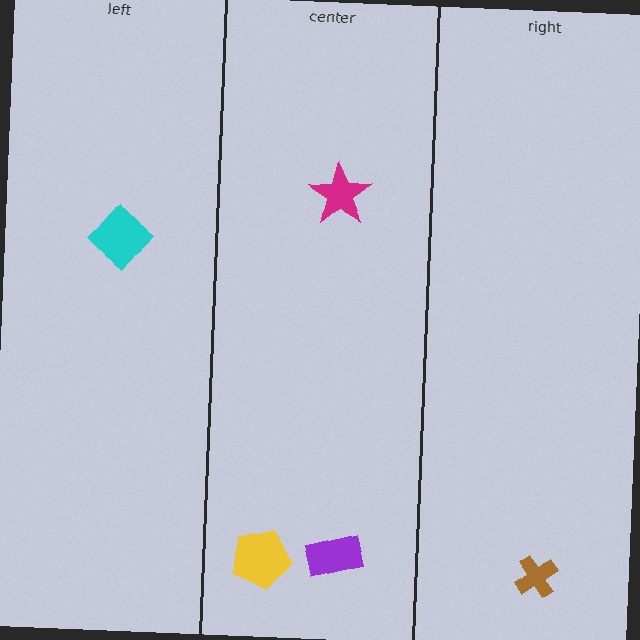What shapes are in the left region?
The cyan diamond.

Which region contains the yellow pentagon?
The center region.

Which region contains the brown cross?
The right region.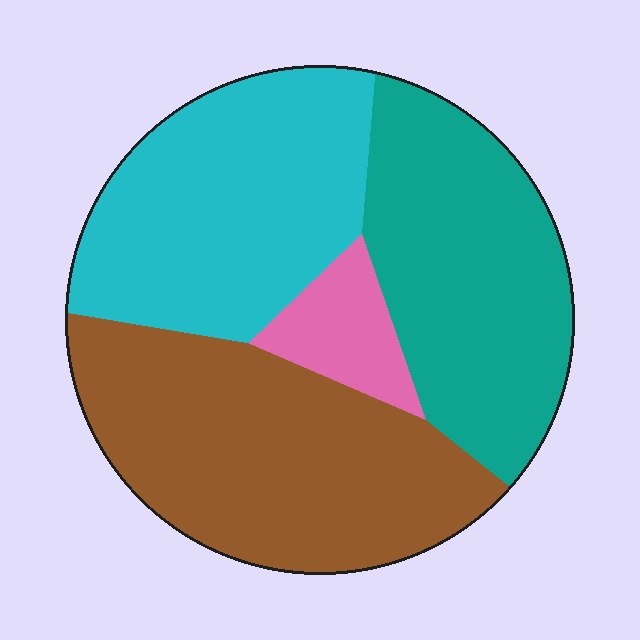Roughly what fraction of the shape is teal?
Teal takes up about one quarter (1/4) of the shape.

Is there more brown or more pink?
Brown.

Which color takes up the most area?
Brown, at roughly 35%.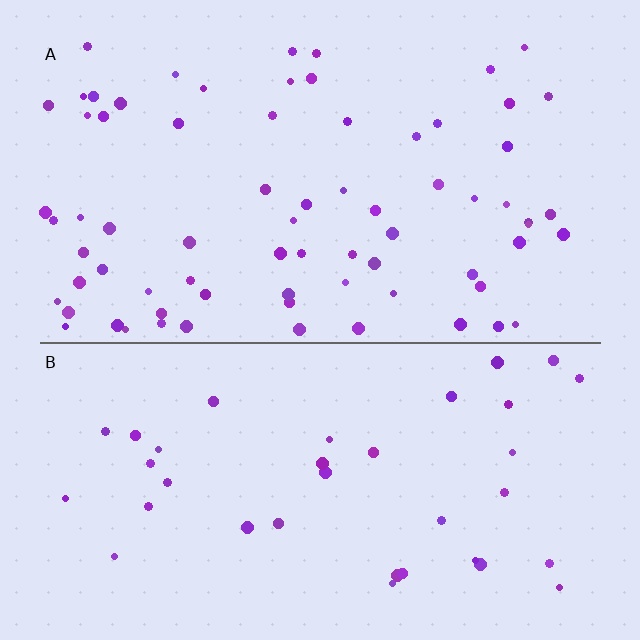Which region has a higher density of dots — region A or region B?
A (the top).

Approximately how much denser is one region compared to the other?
Approximately 2.0× — region A over region B.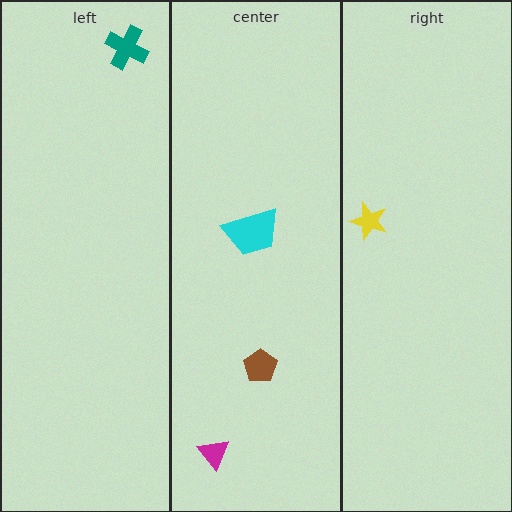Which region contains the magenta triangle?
The center region.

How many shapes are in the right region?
1.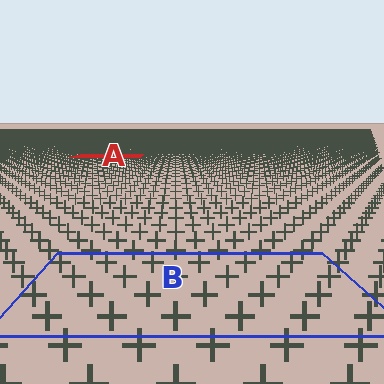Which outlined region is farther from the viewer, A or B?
Region A is farther from the viewer — the texture elements inside it appear smaller and more densely packed.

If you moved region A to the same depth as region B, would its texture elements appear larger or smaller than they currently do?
They would appear larger. At a closer depth, the same texture elements are projected at a bigger on-screen size.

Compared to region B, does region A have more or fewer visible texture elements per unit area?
Region A has more texture elements per unit area — they are packed more densely because it is farther away.